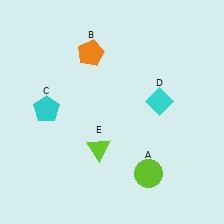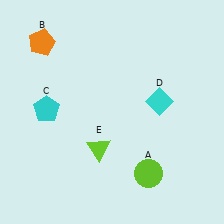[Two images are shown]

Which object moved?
The orange pentagon (B) moved left.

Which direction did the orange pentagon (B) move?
The orange pentagon (B) moved left.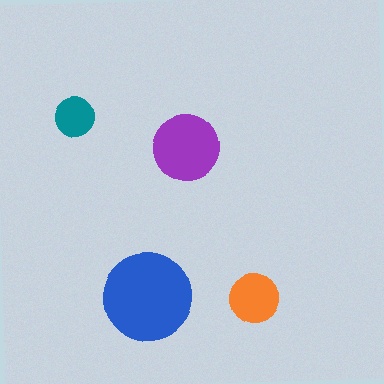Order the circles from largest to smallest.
the blue one, the purple one, the orange one, the teal one.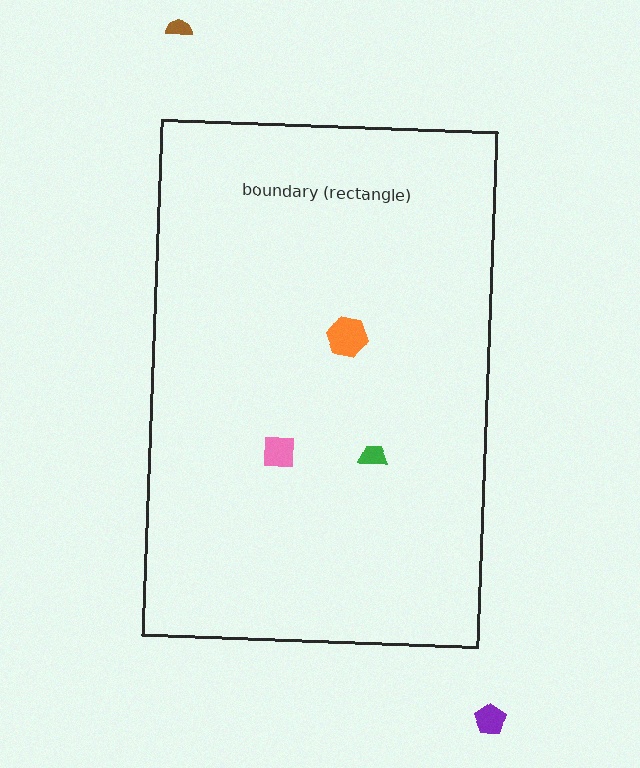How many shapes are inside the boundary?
3 inside, 2 outside.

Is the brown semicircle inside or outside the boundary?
Outside.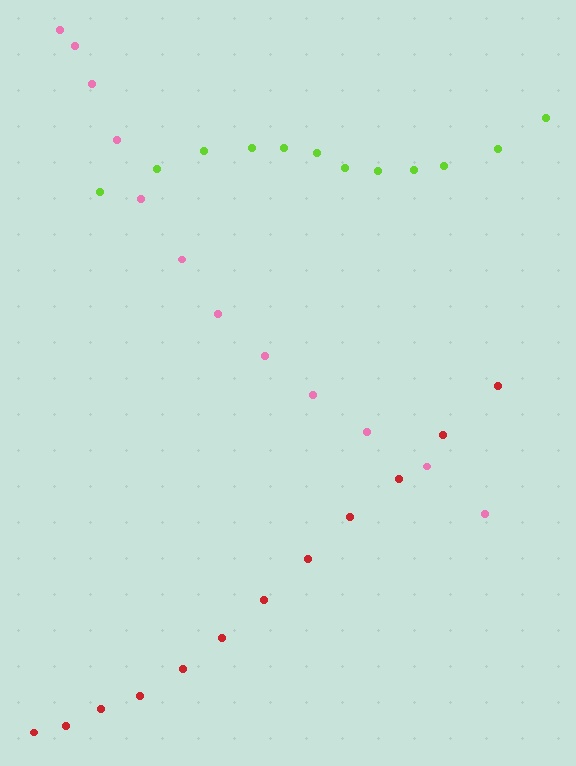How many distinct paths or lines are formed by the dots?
There are 3 distinct paths.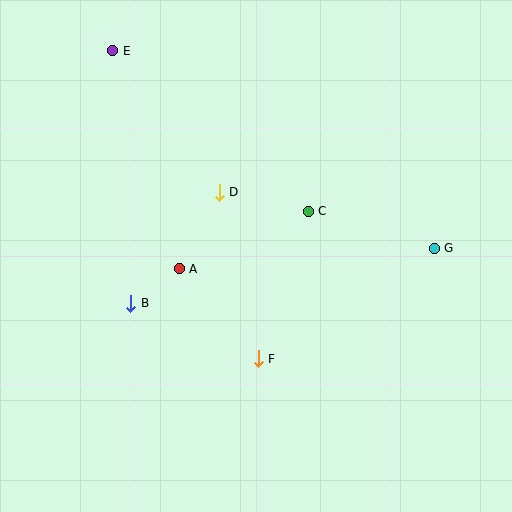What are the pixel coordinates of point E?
Point E is at (113, 51).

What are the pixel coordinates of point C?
Point C is at (308, 211).